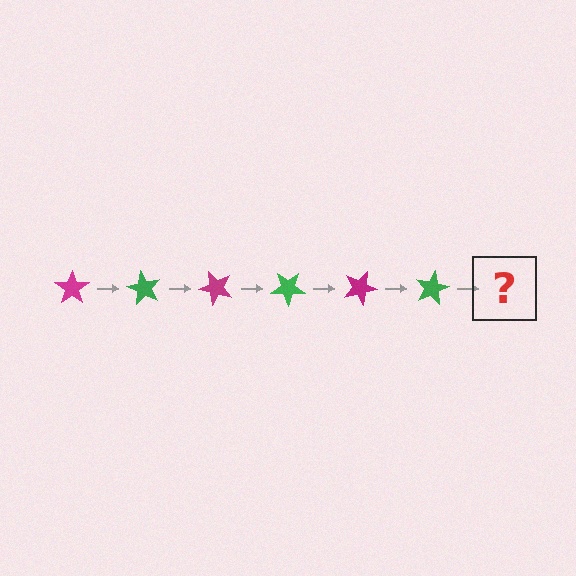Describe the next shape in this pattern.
It should be a magenta star, rotated 360 degrees from the start.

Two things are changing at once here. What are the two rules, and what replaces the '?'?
The two rules are that it rotates 60 degrees each step and the color cycles through magenta and green. The '?' should be a magenta star, rotated 360 degrees from the start.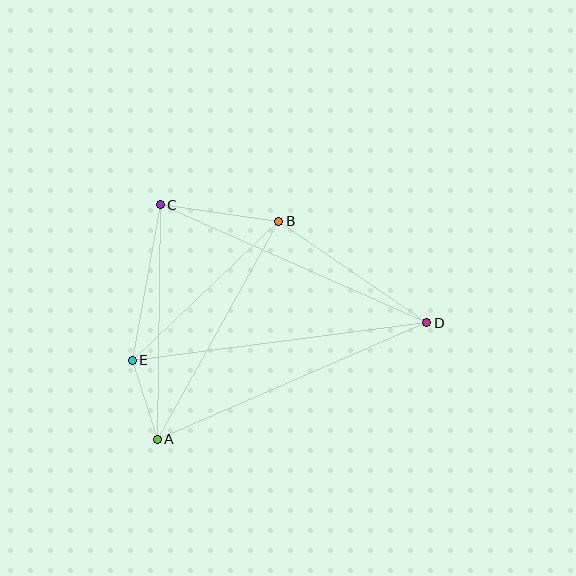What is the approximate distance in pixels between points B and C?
The distance between B and C is approximately 119 pixels.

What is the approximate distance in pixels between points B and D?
The distance between B and D is approximately 180 pixels.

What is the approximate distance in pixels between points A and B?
The distance between A and B is approximately 250 pixels.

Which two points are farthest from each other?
Points D and E are farthest from each other.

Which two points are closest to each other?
Points A and E are closest to each other.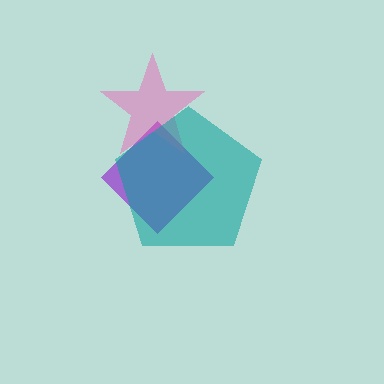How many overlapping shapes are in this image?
There are 3 overlapping shapes in the image.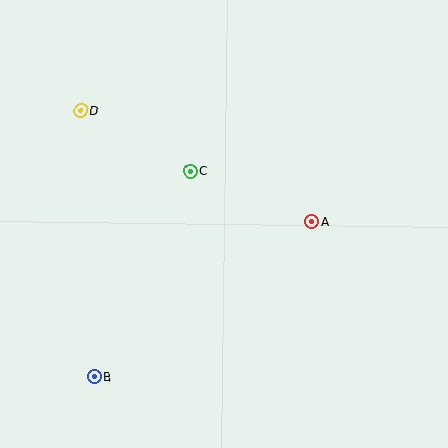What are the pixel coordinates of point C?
Point C is at (190, 171).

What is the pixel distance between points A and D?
The distance between A and D is 256 pixels.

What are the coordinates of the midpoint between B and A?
The midpoint between B and A is at (203, 300).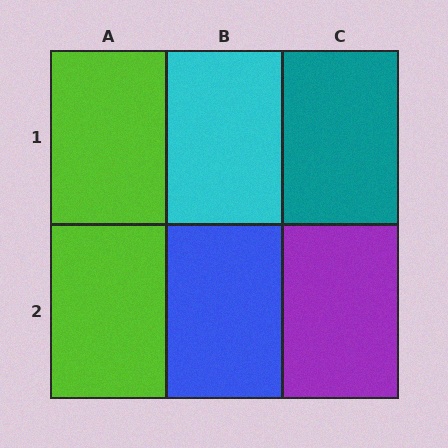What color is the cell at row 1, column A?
Lime.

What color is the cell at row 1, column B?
Cyan.